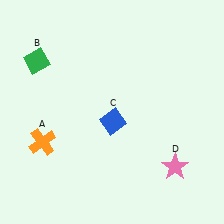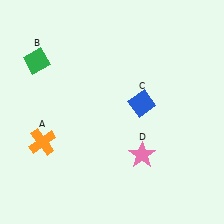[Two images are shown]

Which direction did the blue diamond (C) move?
The blue diamond (C) moved right.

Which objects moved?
The objects that moved are: the blue diamond (C), the pink star (D).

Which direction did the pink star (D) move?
The pink star (D) moved left.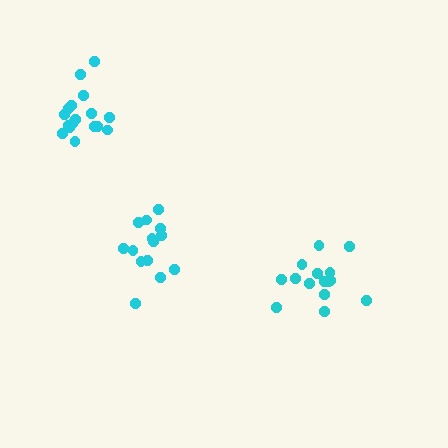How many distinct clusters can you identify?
There are 3 distinct clusters.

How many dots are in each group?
Group 1: 17 dots, Group 2: 16 dots, Group 3: 14 dots (47 total).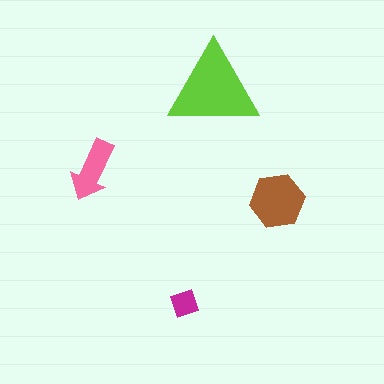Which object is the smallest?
The magenta diamond.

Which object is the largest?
The lime triangle.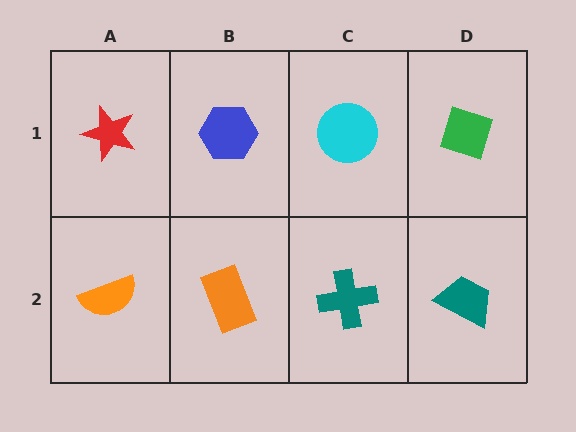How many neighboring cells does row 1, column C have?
3.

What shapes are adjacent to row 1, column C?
A teal cross (row 2, column C), a blue hexagon (row 1, column B), a green diamond (row 1, column D).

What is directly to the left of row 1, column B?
A red star.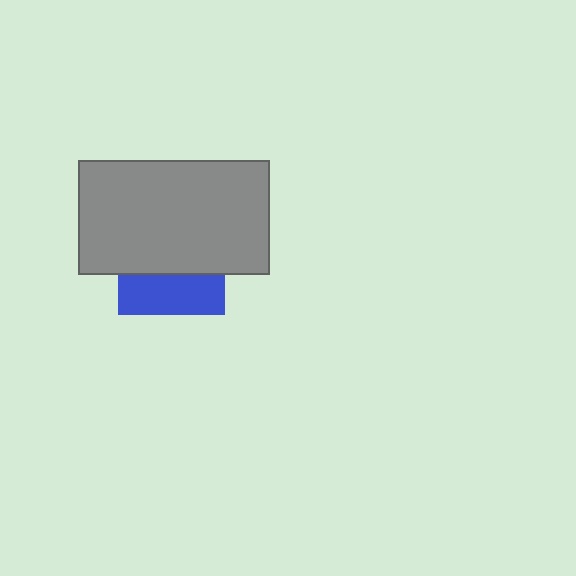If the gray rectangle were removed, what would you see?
You would see the complete blue square.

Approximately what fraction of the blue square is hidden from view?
Roughly 63% of the blue square is hidden behind the gray rectangle.